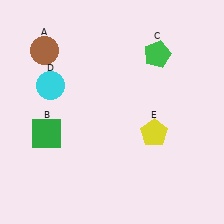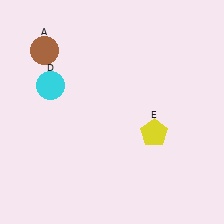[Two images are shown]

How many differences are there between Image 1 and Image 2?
There are 2 differences between the two images.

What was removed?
The green pentagon (C), the green square (B) were removed in Image 2.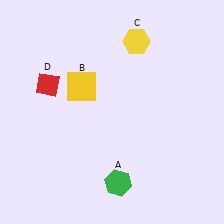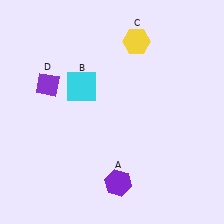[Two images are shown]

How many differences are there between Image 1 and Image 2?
There are 3 differences between the two images.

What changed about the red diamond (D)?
In Image 1, D is red. In Image 2, it changed to purple.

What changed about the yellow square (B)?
In Image 1, B is yellow. In Image 2, it changed to cyan.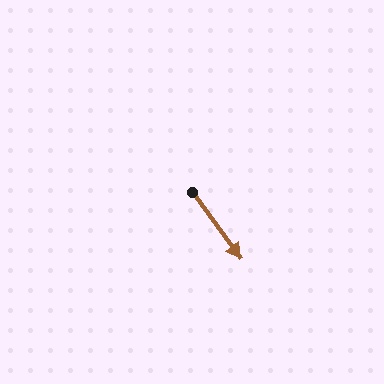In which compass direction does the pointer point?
Southeast.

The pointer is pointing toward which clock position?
Roughly 5 o'clock.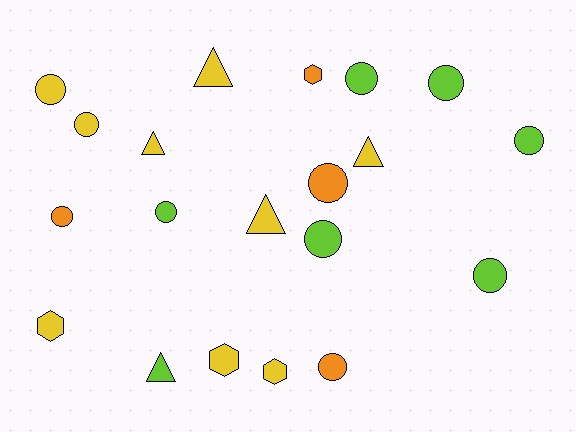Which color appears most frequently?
Yellow, with 9 objects.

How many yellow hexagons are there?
There are 3 yellow hexagons.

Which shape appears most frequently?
Circle, with 11 objects.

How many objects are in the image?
There are 20 objects.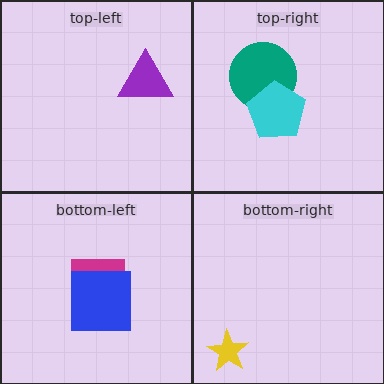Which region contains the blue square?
The bottom-left region.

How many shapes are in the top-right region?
2.